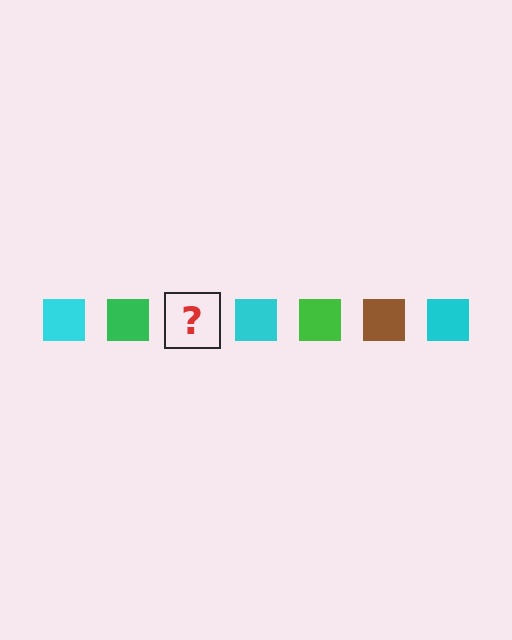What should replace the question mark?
The question mark should be replaced with a brown square.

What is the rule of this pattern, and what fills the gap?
The rule is that the pattern cycles through cyan, green, brown squares. The gap should be filled with a brown square.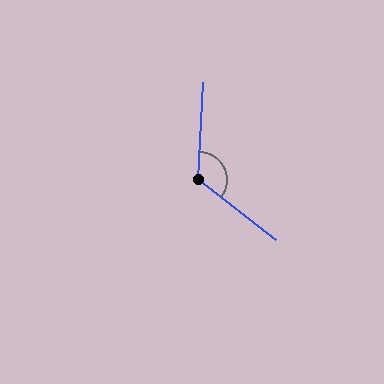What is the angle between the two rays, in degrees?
Approximately 125 degrees.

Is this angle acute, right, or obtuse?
It is obtuse.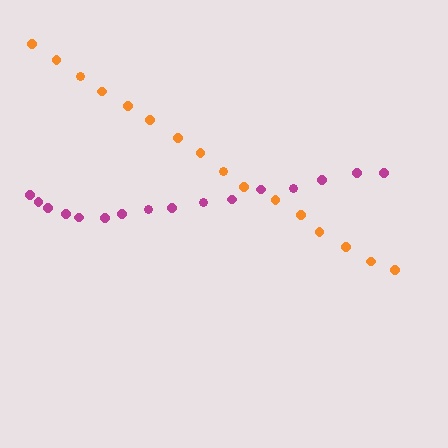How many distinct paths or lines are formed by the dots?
There are 2 distinct paths.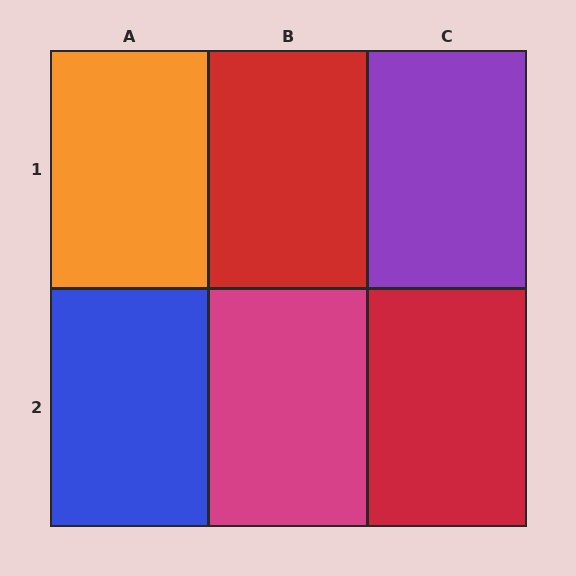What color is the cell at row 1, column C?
Purple.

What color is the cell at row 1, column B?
Red.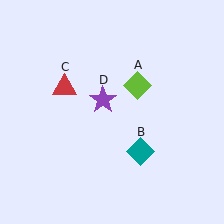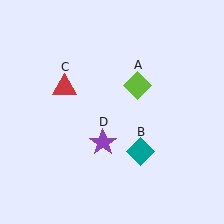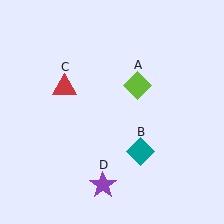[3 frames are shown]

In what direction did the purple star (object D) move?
The purple star (object D) moved down.